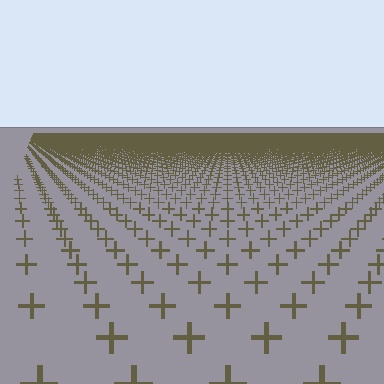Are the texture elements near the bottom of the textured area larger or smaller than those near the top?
Larger. Near the bottom, elements are closer to the viewer and appear at a bigger on-screen size.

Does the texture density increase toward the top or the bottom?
Density increases toward the top.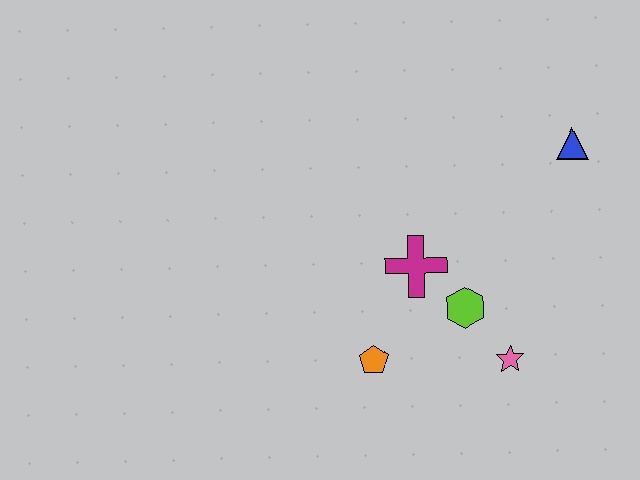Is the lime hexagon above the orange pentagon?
Yes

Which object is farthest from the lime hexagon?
The blue triangle is farthest from the lime hexagon.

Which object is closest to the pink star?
The lime hexagon is closest to the pink star.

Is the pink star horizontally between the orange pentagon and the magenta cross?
No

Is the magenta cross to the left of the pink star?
Yes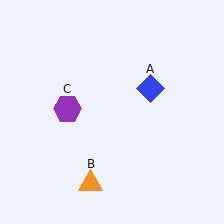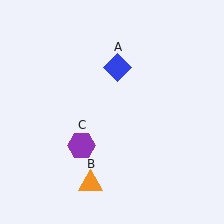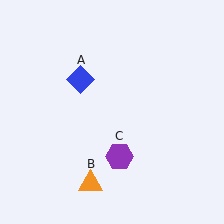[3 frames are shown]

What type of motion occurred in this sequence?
The blue diamond (object A), purple hexagon (object C) rotated counterclockwise around the center of the scene.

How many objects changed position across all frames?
2 objects changed position: blue diamond (object A), purple hexagon (object C).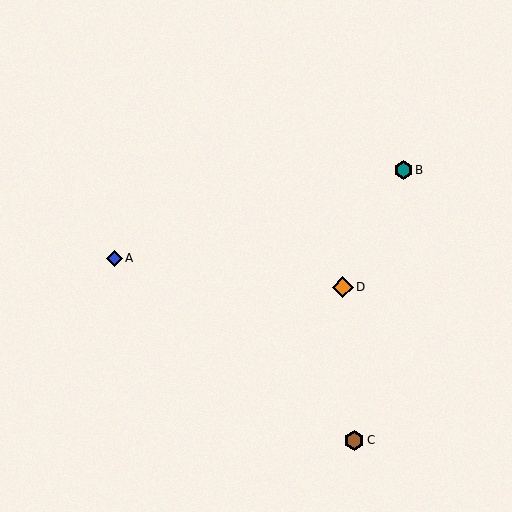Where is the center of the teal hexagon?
The center of the teal hexagon is at (403, 170).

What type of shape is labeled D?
Shape D is an orange diamond.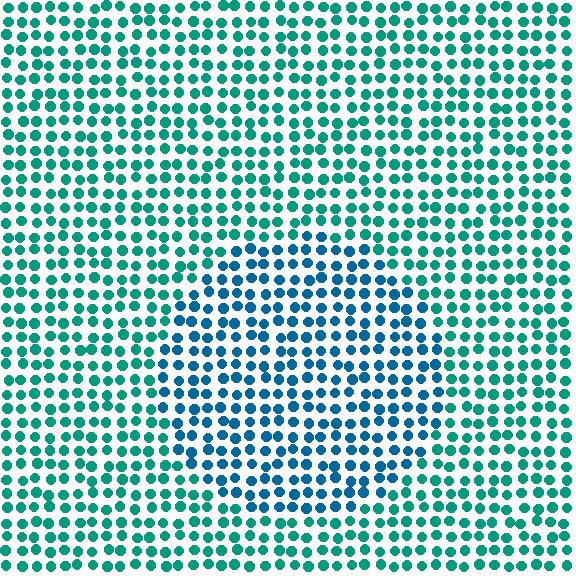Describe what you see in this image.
The image is filled with small teal elements in a uniform arrangement. A circle-shaped region is visible where the elements are tinted to a slightly different hue, forming a subtle color boundary.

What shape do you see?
I see a circle.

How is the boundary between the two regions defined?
The boundary is defined purely by a slight shift in hue (about 31 degrees). Spacing, size, and orientation are identical on both sides.